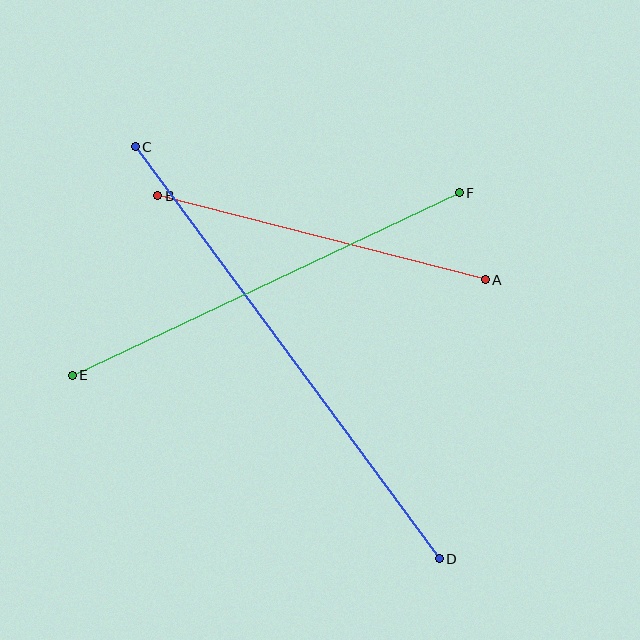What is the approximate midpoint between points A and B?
The midpoint is at approximately (321, 238) pixels.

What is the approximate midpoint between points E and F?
The midpoint is at approximately (266, 284) pixels.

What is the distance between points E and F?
The distance is approximately 428 pixels.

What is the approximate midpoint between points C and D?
The midpoint is at approximately (287, 353) pixels.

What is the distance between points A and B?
The distance is approximately 338 pixels.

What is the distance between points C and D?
The distance is approximately 512 pixels.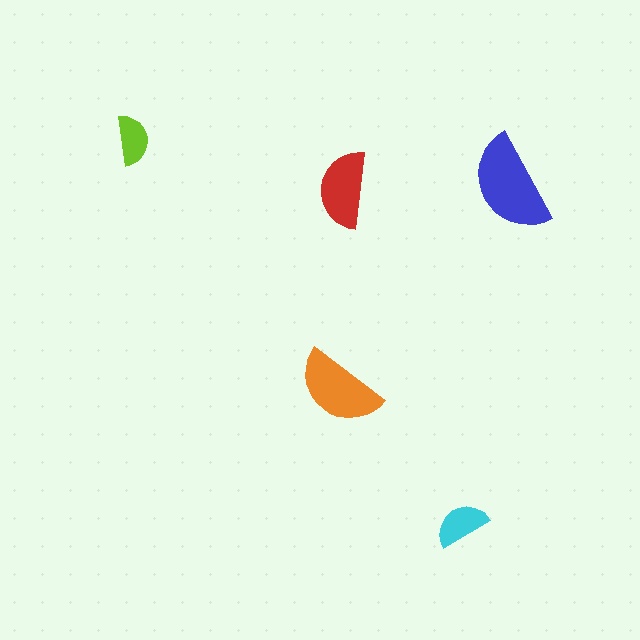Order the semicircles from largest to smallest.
the blue one, the orange one, the red one, the cyan one, the lime one.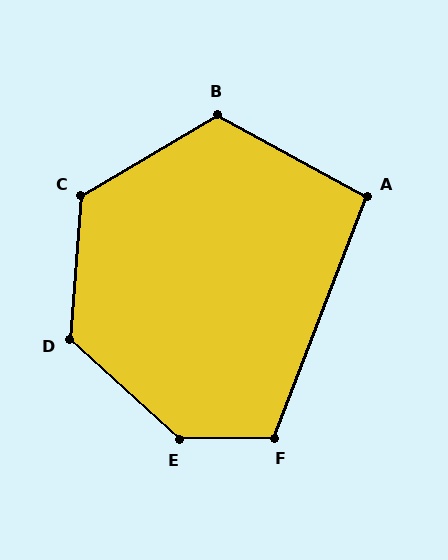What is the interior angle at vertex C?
Approximately 126 degrees (obtuse).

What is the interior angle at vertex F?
Approximately 112 degrees (obtuse).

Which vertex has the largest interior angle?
E, at approximately 137 degrees.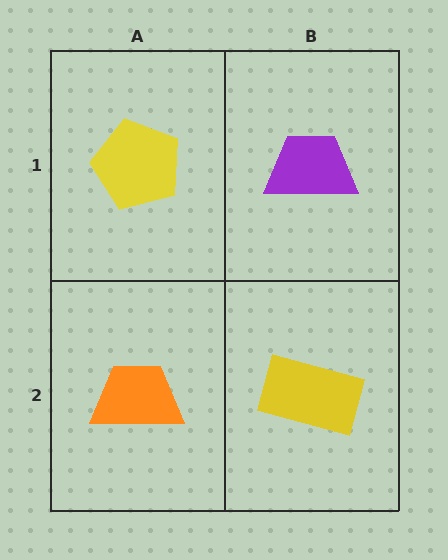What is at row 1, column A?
A yellow pentagon.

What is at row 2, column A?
An orange trapezoid.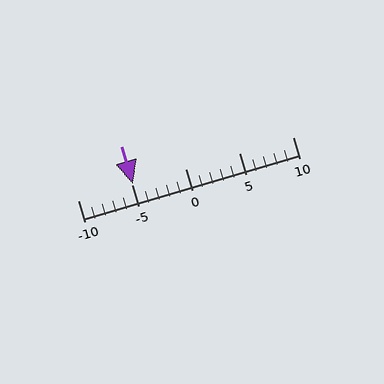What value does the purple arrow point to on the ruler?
The purple arrow points to approximately -5.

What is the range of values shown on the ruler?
The ruler shows values from -10 to 10.